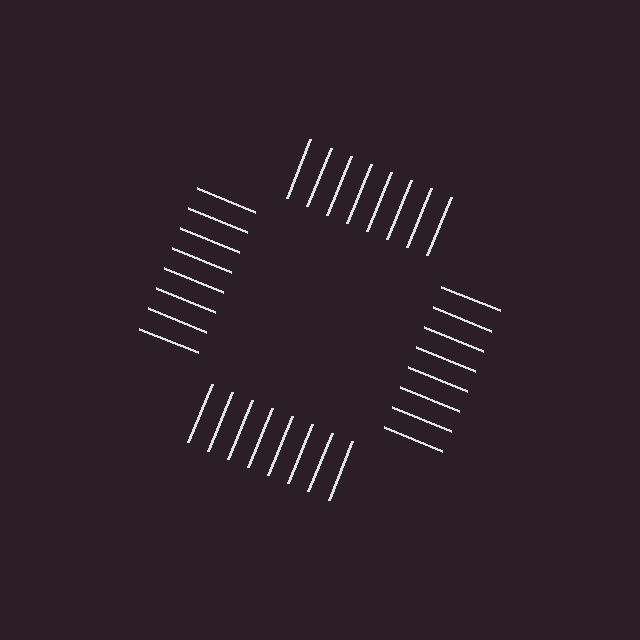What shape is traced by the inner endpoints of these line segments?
An illusory square — the line segments terminate on its edges but no continuous stroke is drawn.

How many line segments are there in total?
32 — 8 along each of the 4 edges.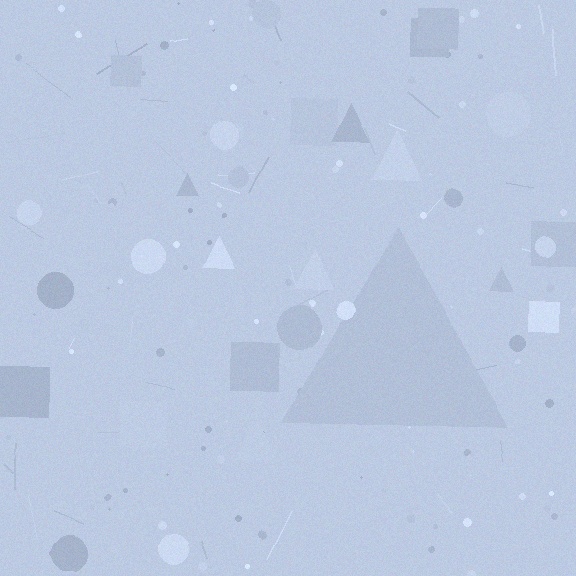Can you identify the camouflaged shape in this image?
The camouflaged shape is a triangle.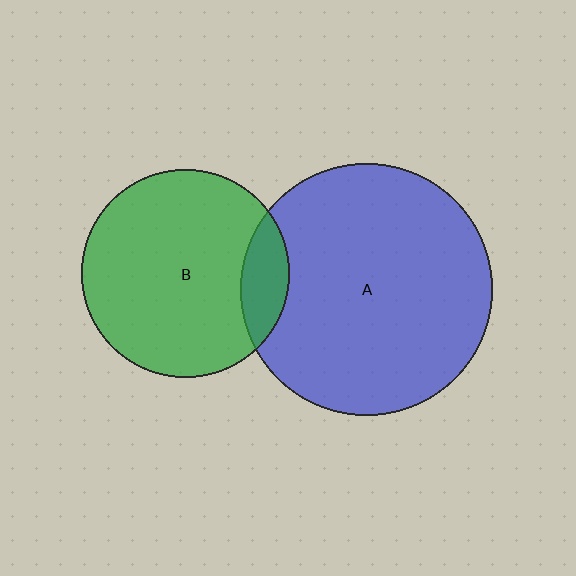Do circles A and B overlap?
Yes.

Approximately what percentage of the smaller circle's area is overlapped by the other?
Approximately 15%.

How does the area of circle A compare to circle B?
Approximately 1.5 times.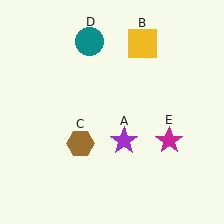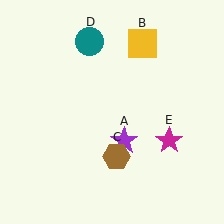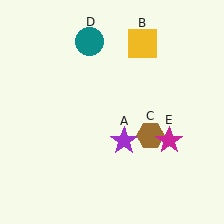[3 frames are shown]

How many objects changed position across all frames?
1 object changed position: brown hexagon (object C).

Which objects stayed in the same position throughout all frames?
Purple star (object A) and yellow square (object B) and teal circle (object D) and magenta star (object E) remained stationary.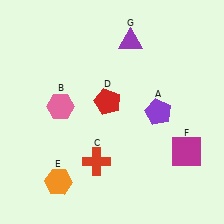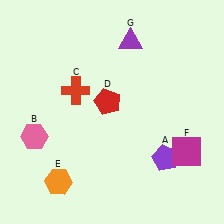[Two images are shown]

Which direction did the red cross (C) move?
The red cross (C) moved up.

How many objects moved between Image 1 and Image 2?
3 objects moved between the two images.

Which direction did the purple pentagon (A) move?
The purple pentagon (A) moved down.